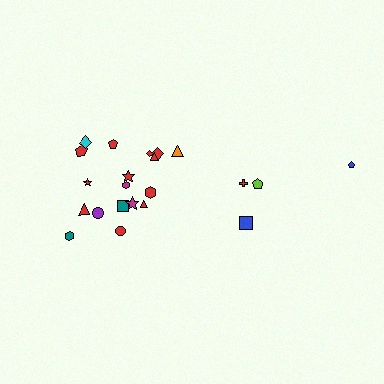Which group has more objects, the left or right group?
The left group.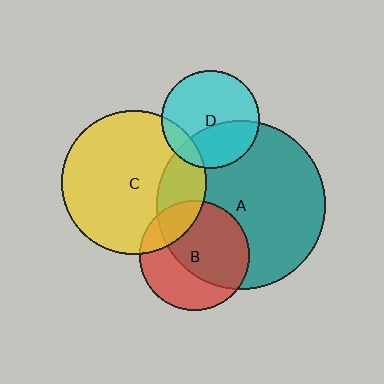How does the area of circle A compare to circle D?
Approximately 3.0 times.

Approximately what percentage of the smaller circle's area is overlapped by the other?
Approximately 60%.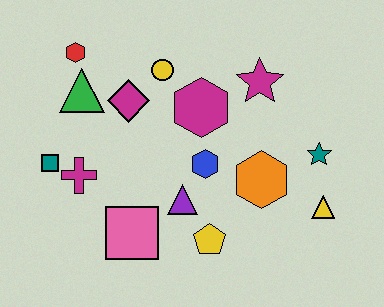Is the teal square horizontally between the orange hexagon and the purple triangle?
No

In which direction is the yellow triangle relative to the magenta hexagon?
The yellow triangle is to the right of the magenta hexagon.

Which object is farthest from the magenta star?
The teal square is farthest from the magenta star.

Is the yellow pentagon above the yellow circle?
No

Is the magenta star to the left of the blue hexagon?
No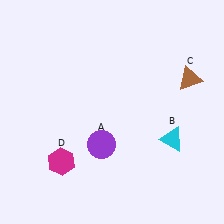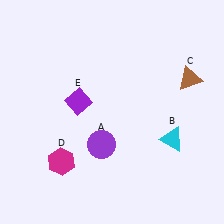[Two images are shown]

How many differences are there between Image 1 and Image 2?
There is 1 difference between the two images.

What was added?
A purple diamond (E) was added in Image 2.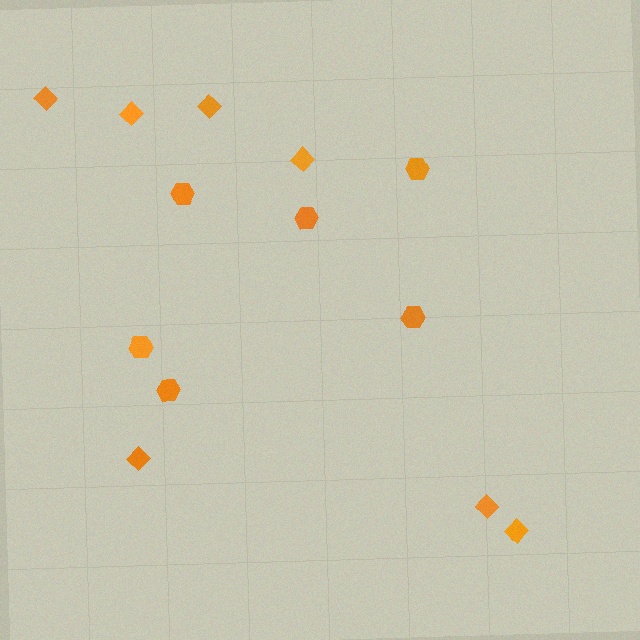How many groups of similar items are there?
There are 2 groups: one group of hexagons (6) and one group of diamonds (7).